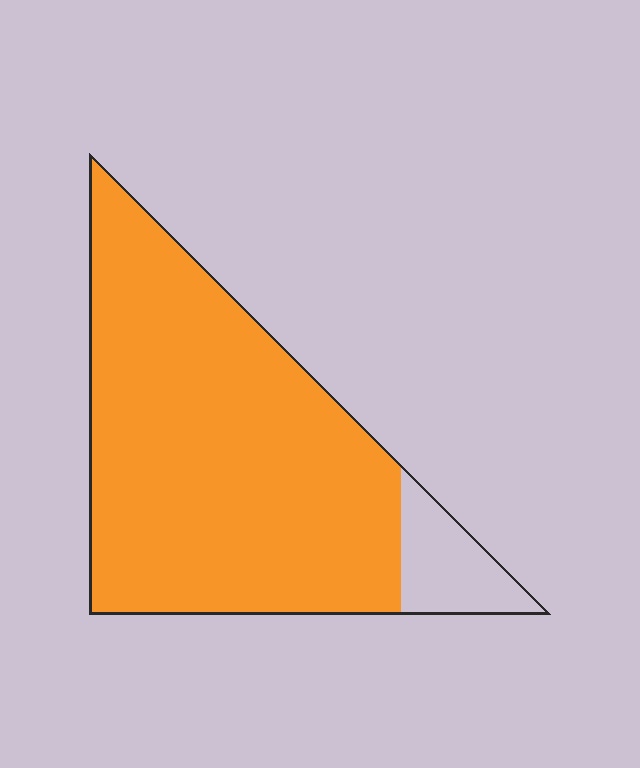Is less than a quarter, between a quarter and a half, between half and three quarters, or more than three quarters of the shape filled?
More than three quarters.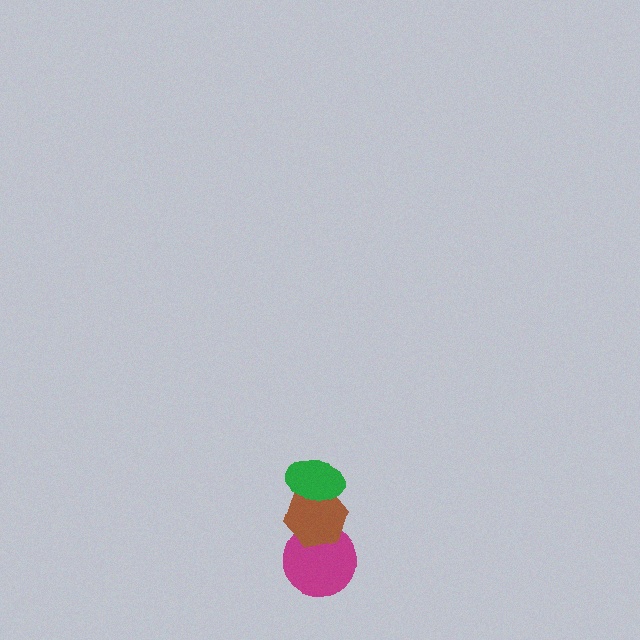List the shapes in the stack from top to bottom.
From top to bottom: the green ellipse, the brown hexagon, the magenta circle.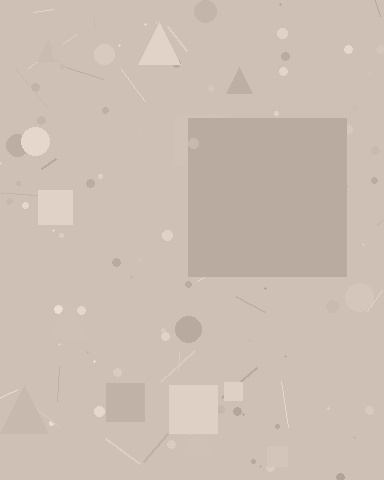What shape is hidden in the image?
A square is hidden in the image.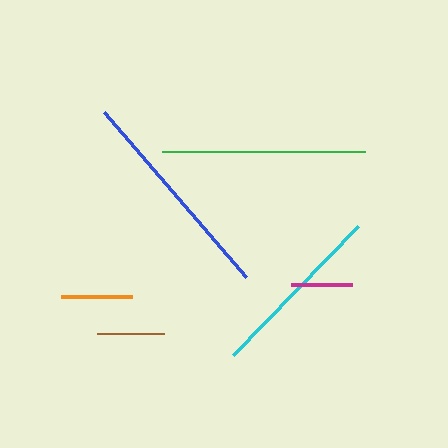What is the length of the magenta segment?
The magenta segment is approximately 61 pixels long.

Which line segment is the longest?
The blue line is the longest at approximately 218 pixels.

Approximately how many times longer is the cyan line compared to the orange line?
The cyan line is approximately 2.5 times the length of the orange line.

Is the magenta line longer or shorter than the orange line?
The orange line is longer than the magenta line.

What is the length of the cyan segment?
The cyan segment is approximately 179 pixels long.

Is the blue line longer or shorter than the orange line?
The blue line is longer than the orange line.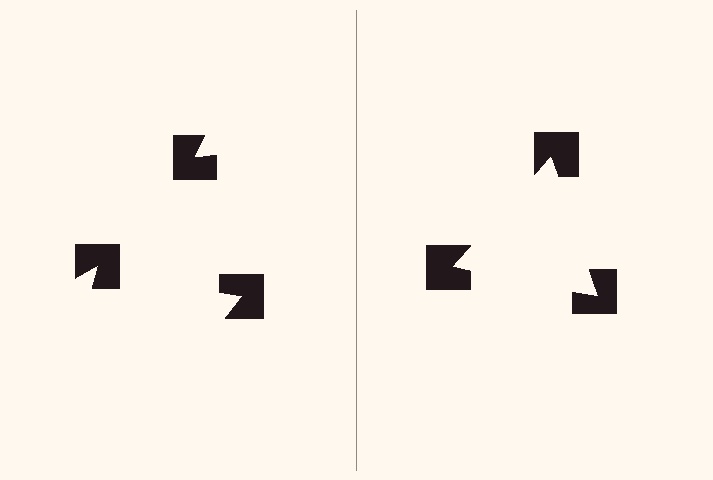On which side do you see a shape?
An illusory triangle appears on the right side. On the left side the wedge cuts are rotated, so no coherent shape forms.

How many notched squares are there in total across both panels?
6 — 3 on each side.